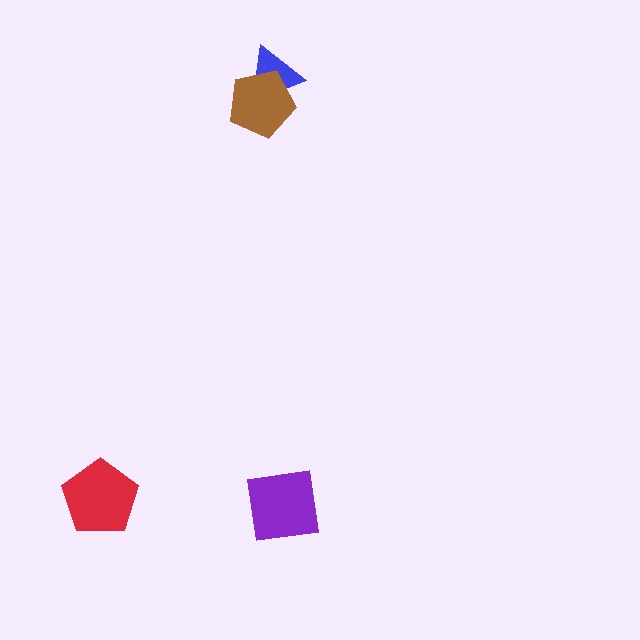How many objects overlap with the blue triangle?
1 object overlaps with the blue triangle.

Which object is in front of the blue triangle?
The brown pentagon is in front of the blue triangle.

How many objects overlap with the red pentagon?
0 objects overlap with the red pentagon.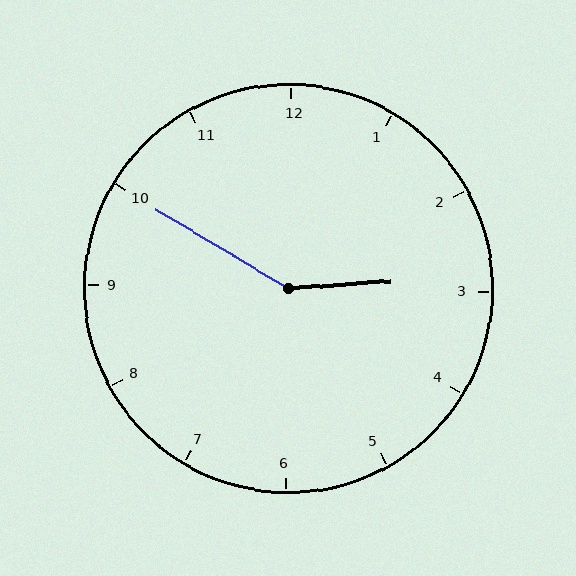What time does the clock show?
2:50.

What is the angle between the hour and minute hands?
Approximately 145 degrees.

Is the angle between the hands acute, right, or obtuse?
It is obtuse.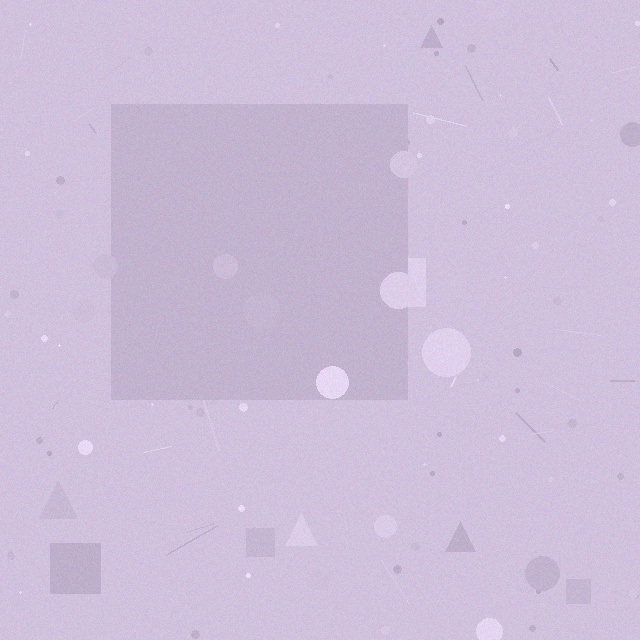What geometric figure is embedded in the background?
A square is embedded in the background.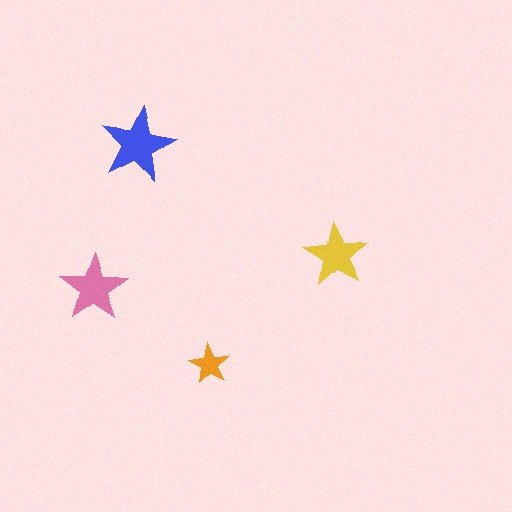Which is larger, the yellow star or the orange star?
The yellow one.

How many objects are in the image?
There are 4 objects in the image.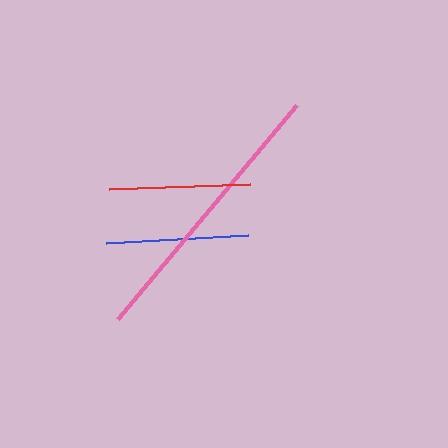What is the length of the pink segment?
The pink segment is approximately 279 pixels long.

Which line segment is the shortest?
The red line is the shortest at approximately 141 pixels.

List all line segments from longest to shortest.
From longest to shortest: pink, blue, red.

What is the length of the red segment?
The red segment is approximately 141 pixels long.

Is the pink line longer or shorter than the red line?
The pink line is longer than the red line.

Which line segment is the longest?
The pink line is the longest at approximately 279 pixels.